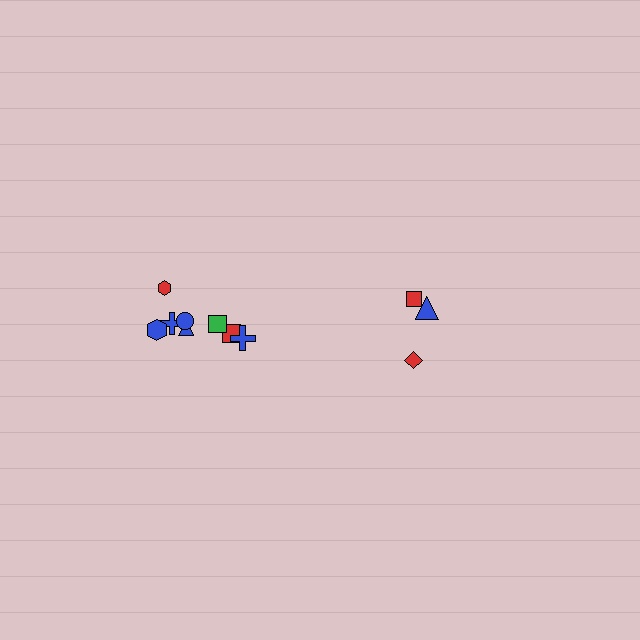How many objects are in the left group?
There are 8 objects.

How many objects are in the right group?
There are 3 objects.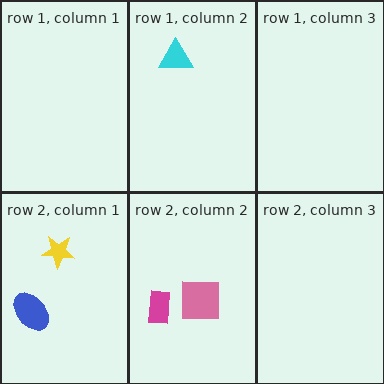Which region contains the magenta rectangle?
The row 2, column 2 region.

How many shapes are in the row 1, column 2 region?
1.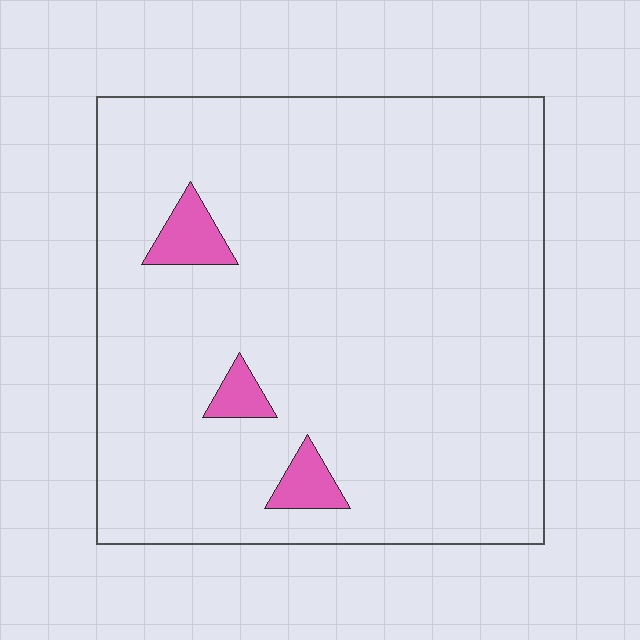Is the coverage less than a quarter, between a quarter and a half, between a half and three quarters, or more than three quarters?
Less than a quarter.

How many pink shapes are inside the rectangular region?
3.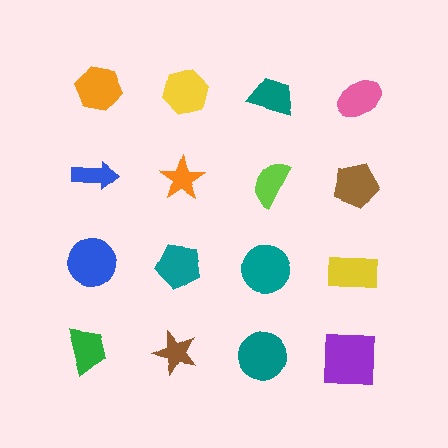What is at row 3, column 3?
A teal circle.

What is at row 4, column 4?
A purple square.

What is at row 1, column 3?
A teal trapezoid.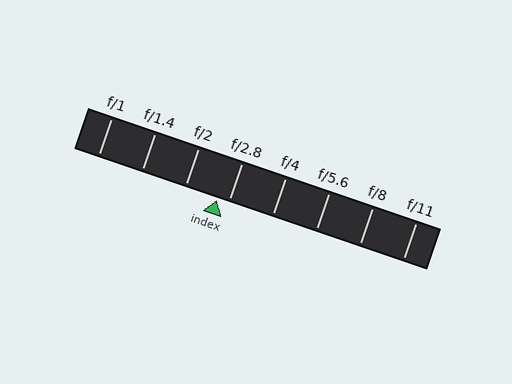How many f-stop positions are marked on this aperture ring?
There are 8 f-stop positions marked.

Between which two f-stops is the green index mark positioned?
The index mark is between f/2 and f/2.8.